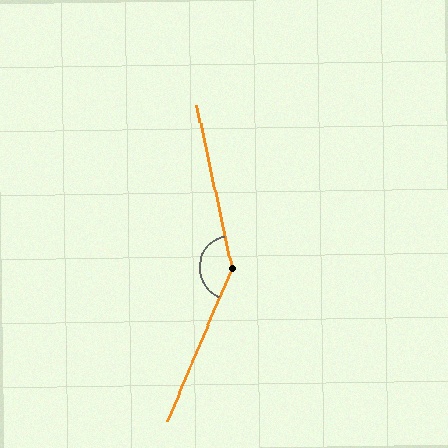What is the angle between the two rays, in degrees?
Approximately 145 degrees.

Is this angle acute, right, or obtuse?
It is obtuse.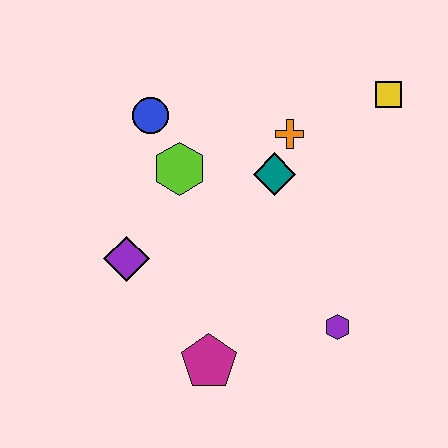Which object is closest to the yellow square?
The orange cross is closest to the yellow square.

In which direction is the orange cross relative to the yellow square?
The orange cross is to the left of the yellow square.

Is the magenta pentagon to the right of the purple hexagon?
No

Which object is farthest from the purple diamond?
The yellow square is farthest from the purple diamond.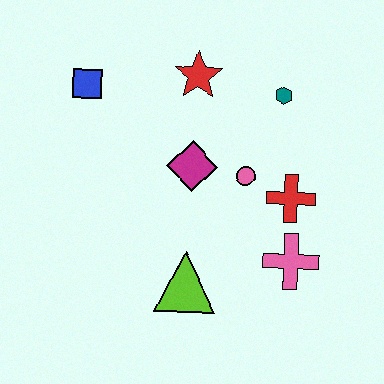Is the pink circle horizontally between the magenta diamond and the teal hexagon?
Yes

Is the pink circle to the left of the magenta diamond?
No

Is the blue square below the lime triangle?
No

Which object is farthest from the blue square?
The pink cross is farthest from the blue square.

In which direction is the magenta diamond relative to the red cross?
The magenta diamond is to the left of the red cross.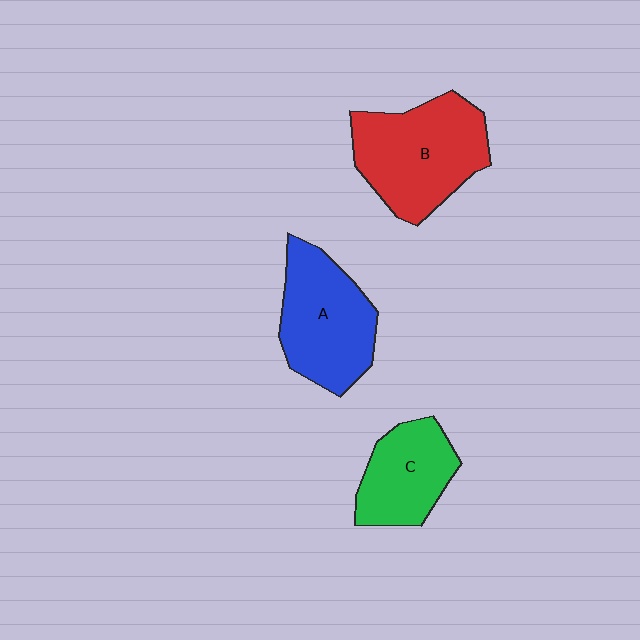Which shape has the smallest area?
Shape C (green).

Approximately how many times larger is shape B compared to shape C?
Approximately 1.5 times.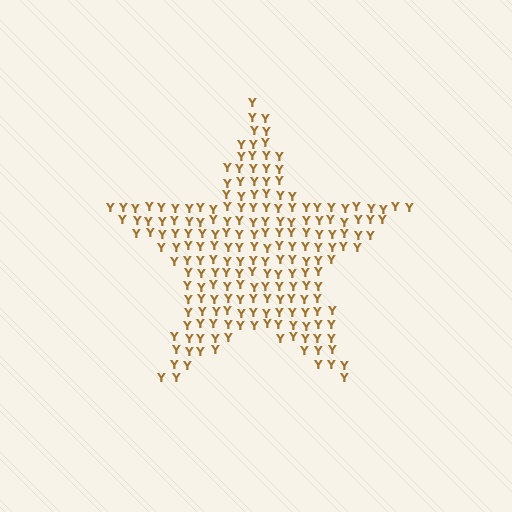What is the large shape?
The large shape is a star.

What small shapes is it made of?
It is made of small letter Y's.